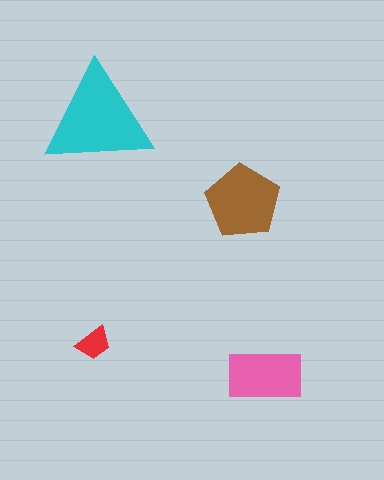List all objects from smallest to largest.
The red trapezoid, the pink rectangle, the brown pentagon, the cyan triangle.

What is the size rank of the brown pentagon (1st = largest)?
2nd.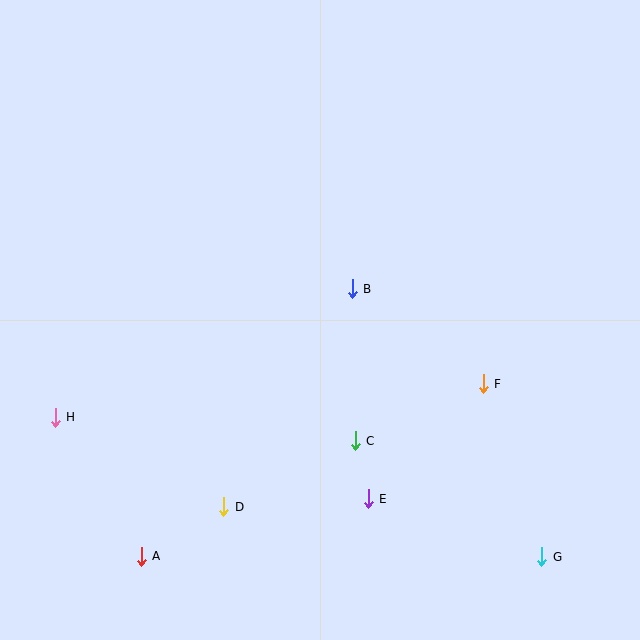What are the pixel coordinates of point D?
Point D is at (224, 507).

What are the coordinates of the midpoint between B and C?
The midpoint between B and C is at (354, 365).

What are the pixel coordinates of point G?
Point G is at (542, 557).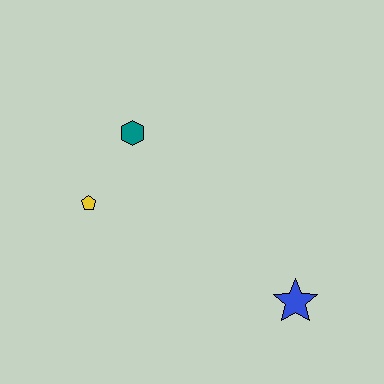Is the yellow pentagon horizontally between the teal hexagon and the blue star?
No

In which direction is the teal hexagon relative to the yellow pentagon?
The teal hexagon is above the yellow pentagon.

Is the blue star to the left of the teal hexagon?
No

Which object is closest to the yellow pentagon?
The teal hexagon is closest to the yellow pentagon.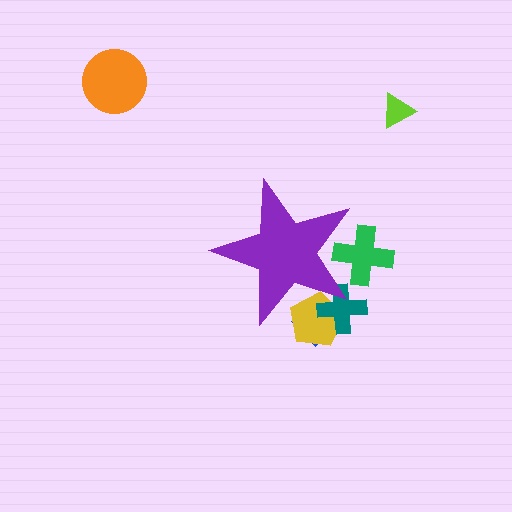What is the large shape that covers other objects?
A purple star.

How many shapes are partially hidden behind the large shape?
4 shapes are partially hidden.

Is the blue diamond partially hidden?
Yes, the blue diamond is partially hidden behind the purple star.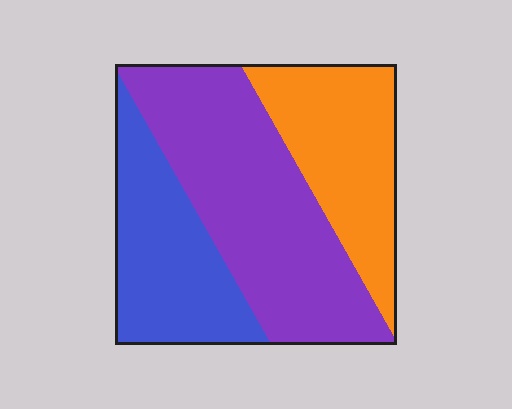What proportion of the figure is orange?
Orange covers roughly 25% of the figure.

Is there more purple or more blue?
Purple.